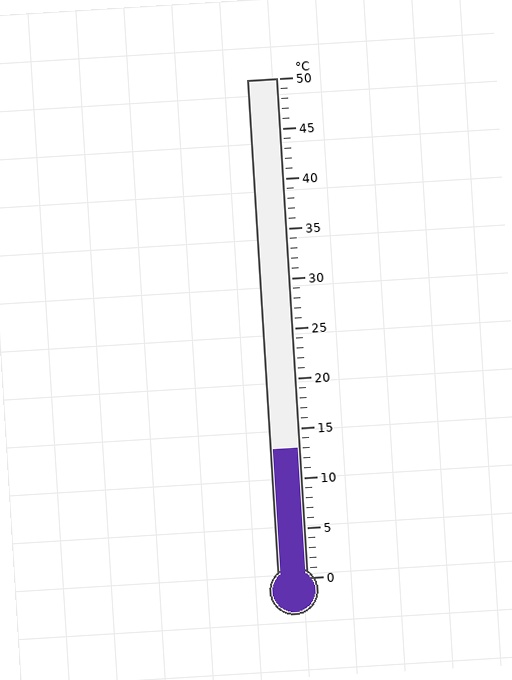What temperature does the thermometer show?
The thermometer shows approximately 13°C.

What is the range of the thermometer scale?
The thermometer scale ranges from 0°C to 50°C.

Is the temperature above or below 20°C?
The temperature is below 20°C.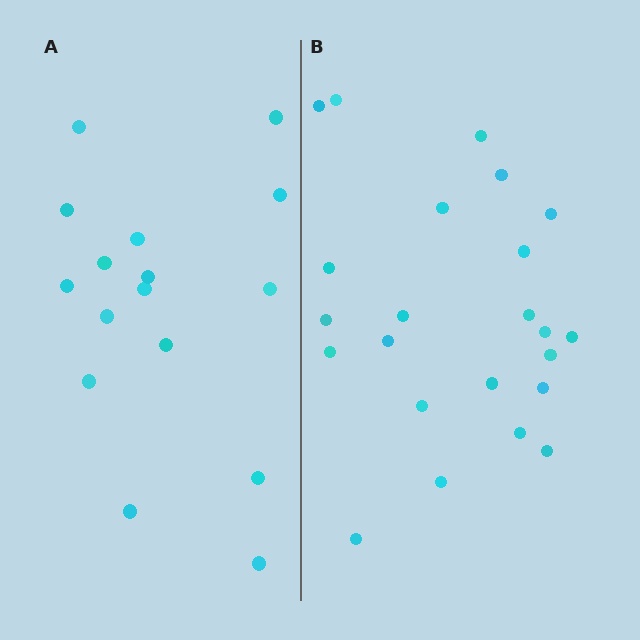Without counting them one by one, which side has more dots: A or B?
Region B (the right region) has more dots.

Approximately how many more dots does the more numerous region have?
Region B has roughly 8 or so more dots than region A.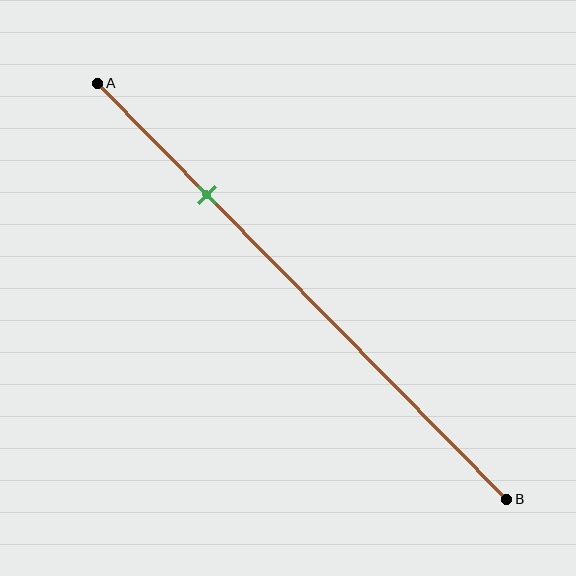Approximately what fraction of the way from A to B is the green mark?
The green mark is approximately 25% of the way from A to B.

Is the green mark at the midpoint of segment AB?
No, the mark is at about 25% from A, not at the 50% midpoint.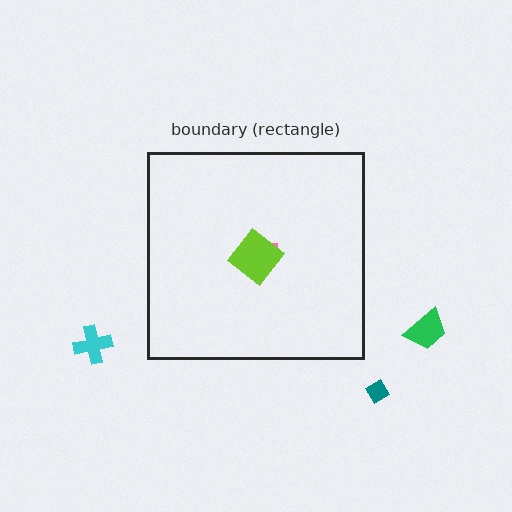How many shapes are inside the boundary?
3 inside, 3 outside.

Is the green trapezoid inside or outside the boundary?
Outside.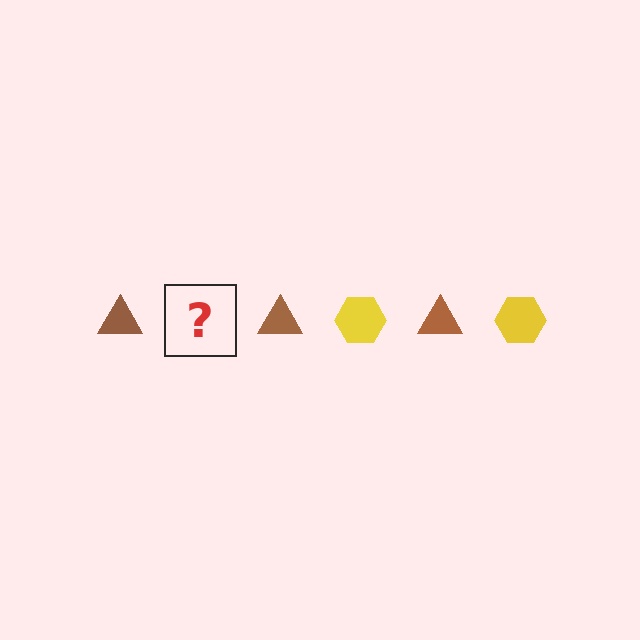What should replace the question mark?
The question mark should be replaced with a yellow hexagon.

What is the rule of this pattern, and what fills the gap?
The rule is that the pattern alternates between brown triangle and yellow hexagon. The gap should be filled with a yellow hexagon.